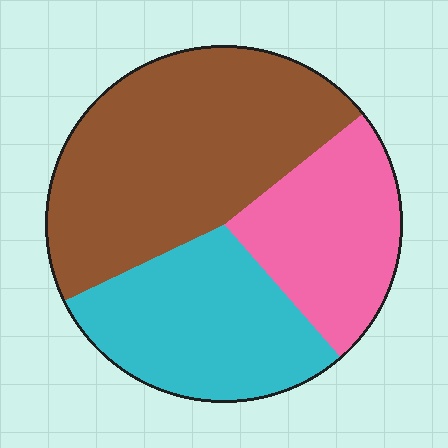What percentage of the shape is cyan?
Cyan takes up between a quarter and a half of the shape.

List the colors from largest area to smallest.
From largest to smallest: brown, cyan, pink.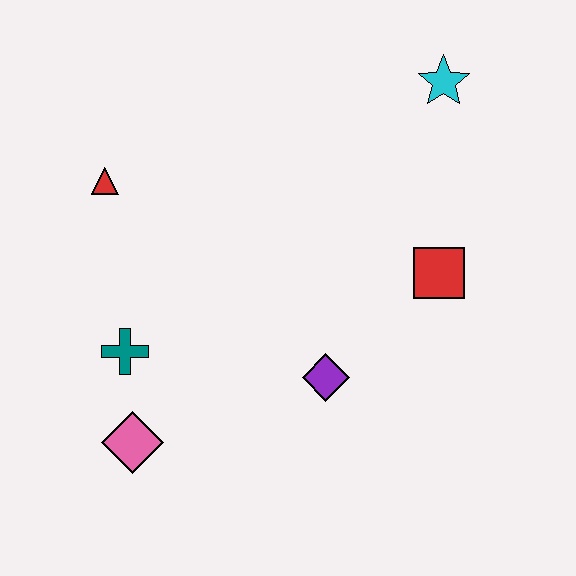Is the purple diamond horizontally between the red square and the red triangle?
Yes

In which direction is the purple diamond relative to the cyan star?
The purple diamond is below the cyan star.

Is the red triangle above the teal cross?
Yes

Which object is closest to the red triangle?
The teal cross is closest to the red triangle.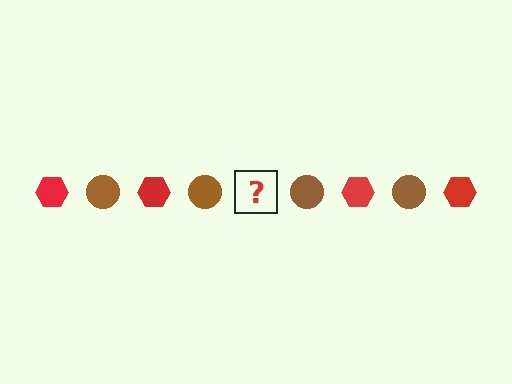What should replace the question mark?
The question mark should be replaced with a red hexagon.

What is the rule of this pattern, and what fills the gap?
The rule is that the pattern alternates between red hexagon and brown circle. The gap should be filled with a red hexagon.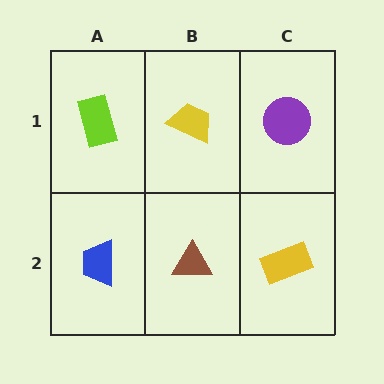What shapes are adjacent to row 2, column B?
A yellow trapezoid (row 1, column B), a blue trapezoid (row 2, column A), a yellow rectangle (row 2, column C).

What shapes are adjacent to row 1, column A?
A blue trapezoid (row 2, column A), a yellow trapezoid (row 1, column B).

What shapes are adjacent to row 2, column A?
A lime rectangle (row 1, column A), a brown triangle (row 2, column B).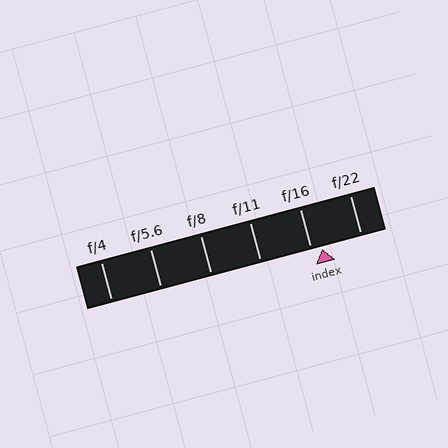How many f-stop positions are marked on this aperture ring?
There are 6 f-stop positions marked.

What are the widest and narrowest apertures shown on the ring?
The widest aperture shown is f/4 and the narrowest is f/22.